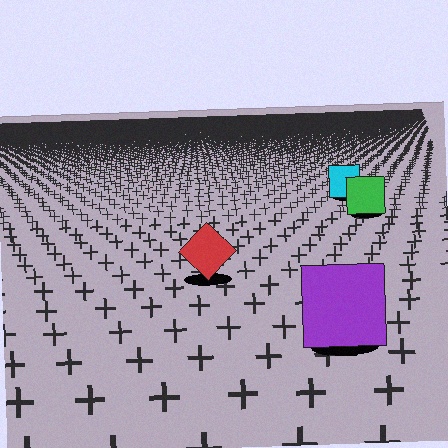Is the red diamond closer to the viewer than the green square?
Yes. The red diamond is closer — you can tell from the texture gradient: the ground texture is coarser near it.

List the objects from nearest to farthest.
From nearest to farthest: the purple square, the red diamond, the green square, the cyan square.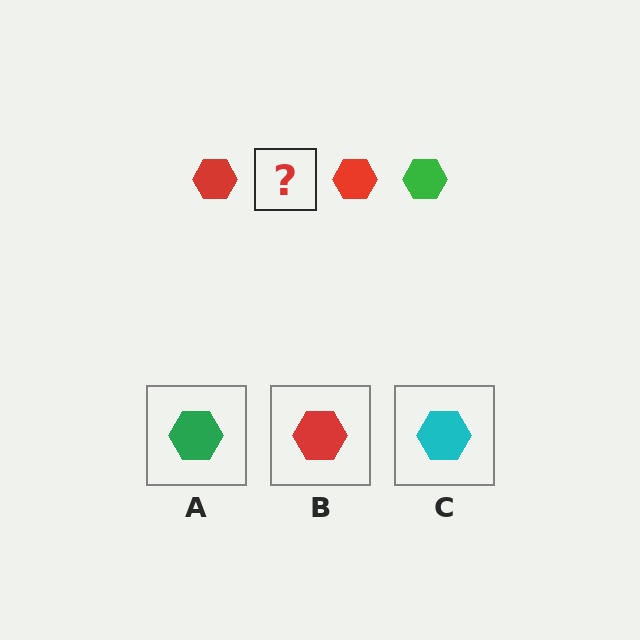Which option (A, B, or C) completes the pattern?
A.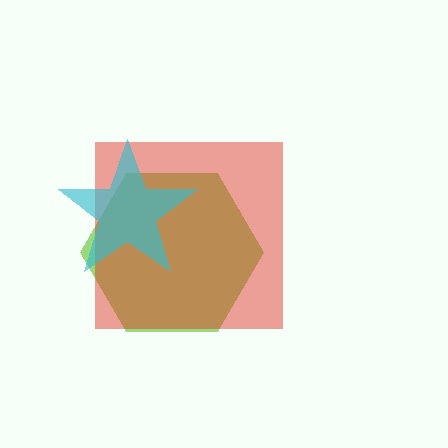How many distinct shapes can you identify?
There are 3 distinct shapes: a lime hexagon, a red square, a cyan star.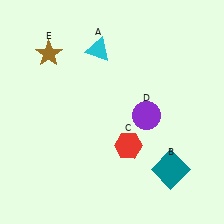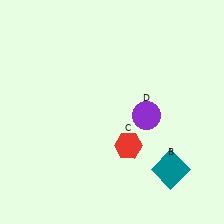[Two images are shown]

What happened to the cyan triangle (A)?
The cyan triangle (A) was removed in Image 2. It was in the top-left area of Image 1.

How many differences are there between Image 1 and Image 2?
There are 2 differences between the two images.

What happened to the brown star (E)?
The brown star (E) was removed in Image 2. It was in the top-left area of Image 1.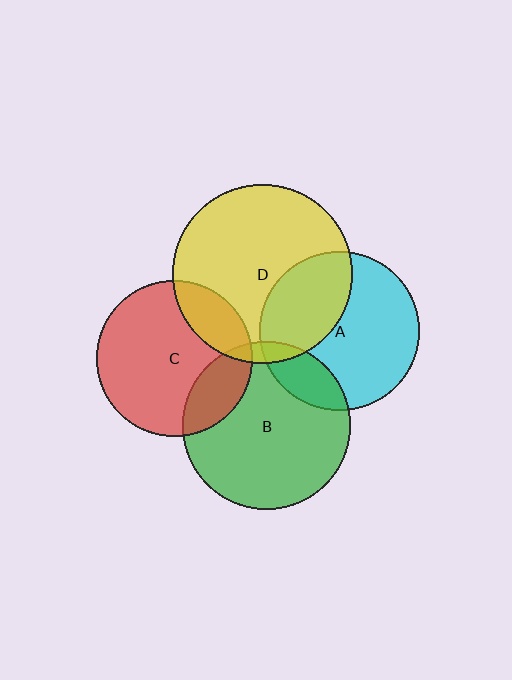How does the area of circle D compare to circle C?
Approximately 1.3 times.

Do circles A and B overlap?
Yes.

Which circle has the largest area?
Circle D (yellow).